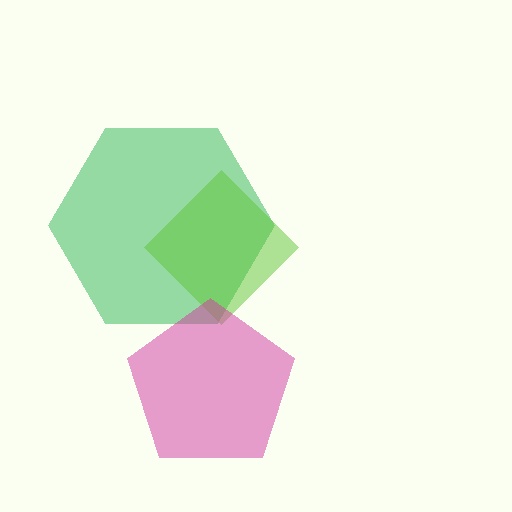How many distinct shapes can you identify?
There are 3 distinct shapes: a green hexagon, a lime diamond, a magenta pentagon.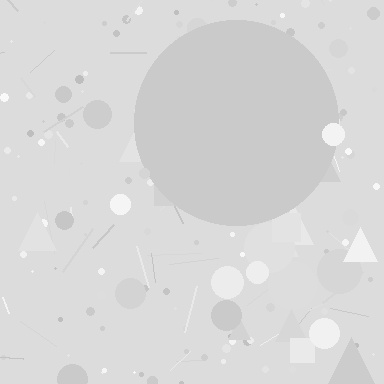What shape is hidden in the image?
A circle is hidden in the image.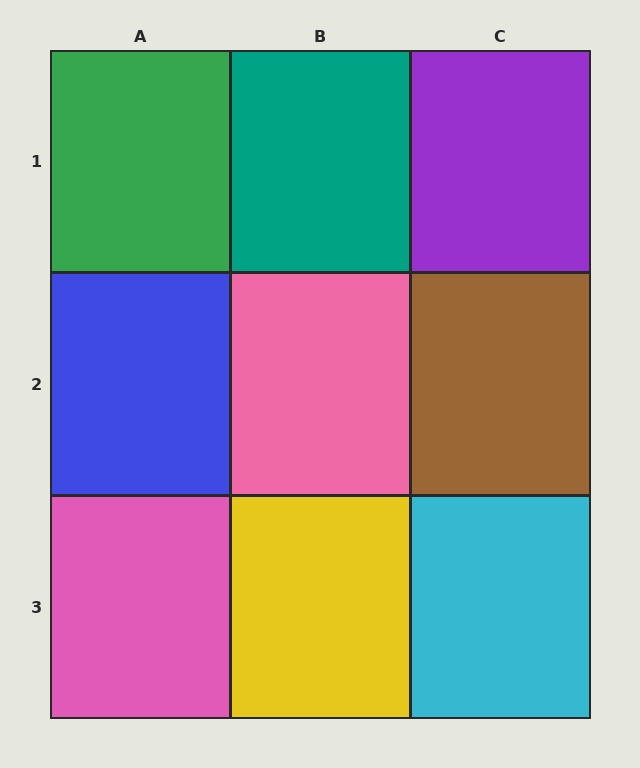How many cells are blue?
1 cell is blue.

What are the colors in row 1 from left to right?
Green, teal, purple.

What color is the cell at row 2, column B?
Pink.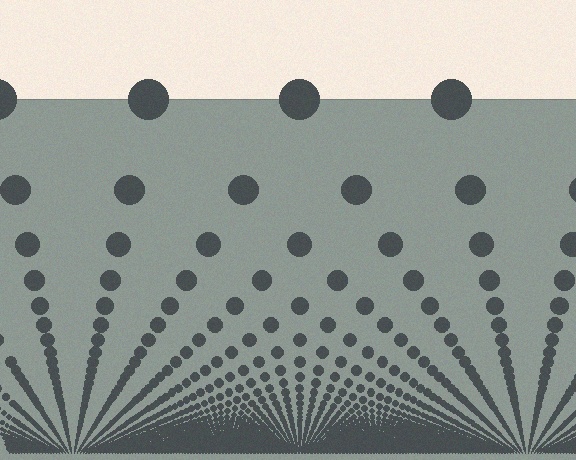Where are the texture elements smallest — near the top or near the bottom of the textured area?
Near the bottom.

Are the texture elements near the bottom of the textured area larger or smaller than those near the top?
Smaller. The gradient is inverted — elements near the bottom are smaller and denser.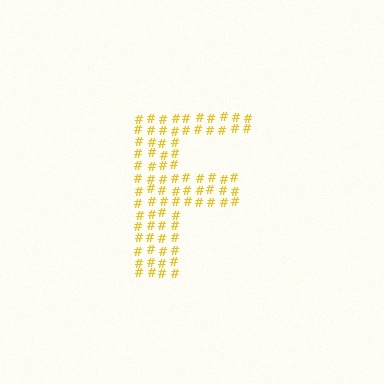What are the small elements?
The small elements are hash symbols.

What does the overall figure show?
The overall figure shows the letter F.